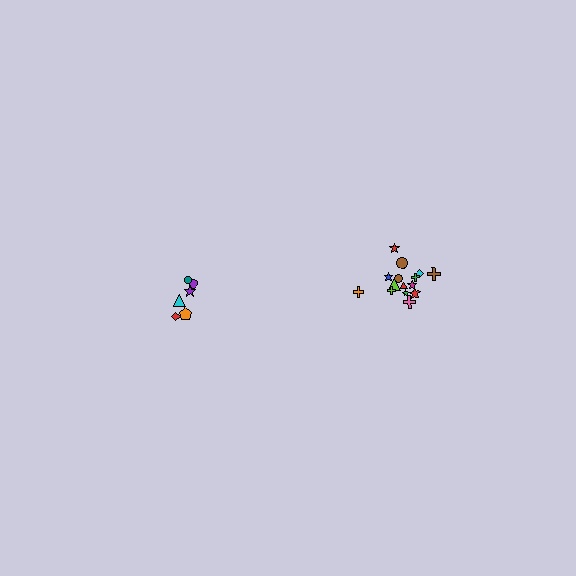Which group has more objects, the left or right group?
The right group.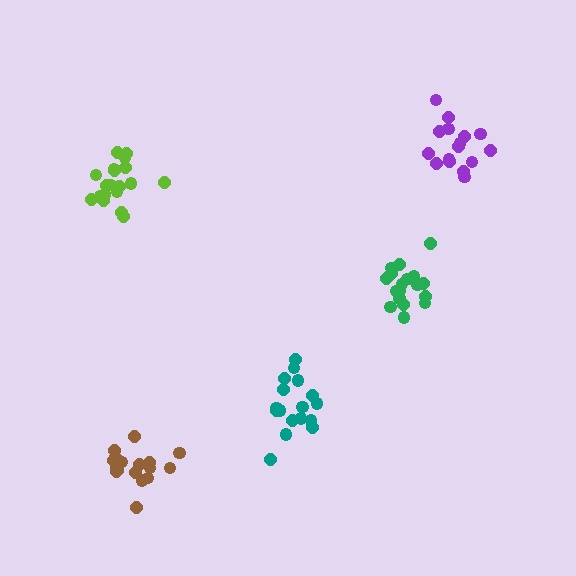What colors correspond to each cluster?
The clusters are colored: teal, green, brown, lime, purple.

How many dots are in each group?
Group 1: 17 dots, Group 2: 19 dots, Group 3: 19 dots, Group 4: 20 dots, Group 5: 17 dots (92 total).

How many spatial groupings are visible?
There are 5 spatial groupings.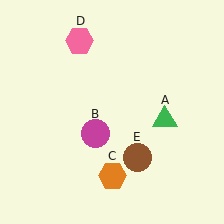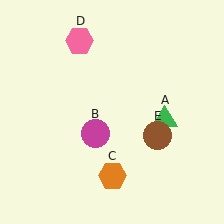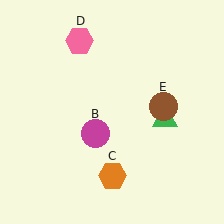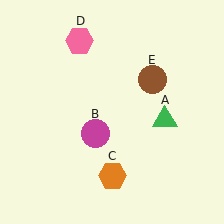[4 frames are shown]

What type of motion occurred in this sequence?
The brown circle (object E) rotated counterclockwise around the center of the scene.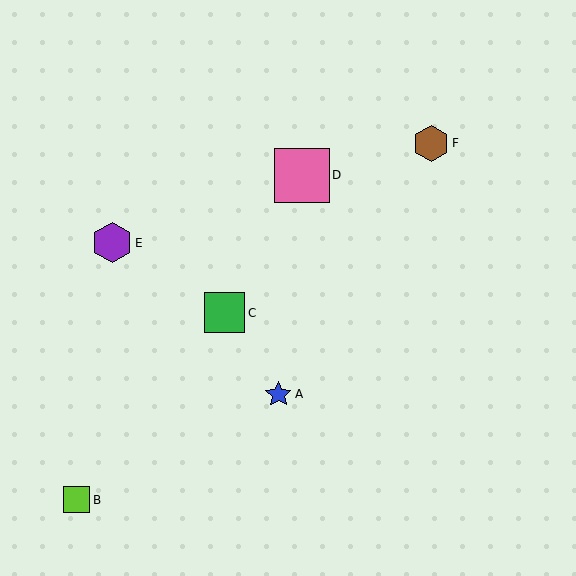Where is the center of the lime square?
The center of the lime square is at (77, 500).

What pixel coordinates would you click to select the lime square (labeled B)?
Click at (77, 500) to select the lime square B.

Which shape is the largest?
The pink square (labeled D) is the largest.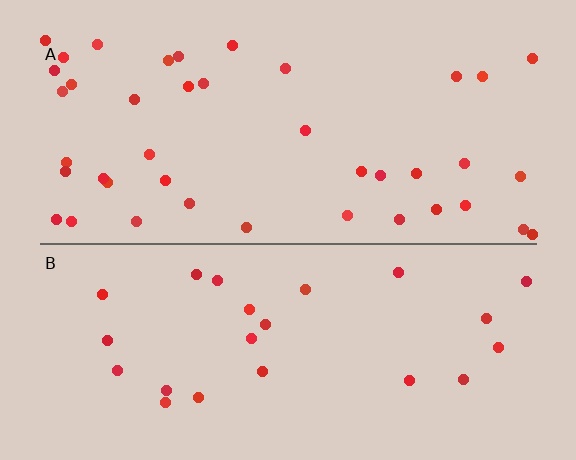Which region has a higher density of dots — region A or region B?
A (the top).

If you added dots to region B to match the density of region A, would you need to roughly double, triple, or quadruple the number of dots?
Approximately double.